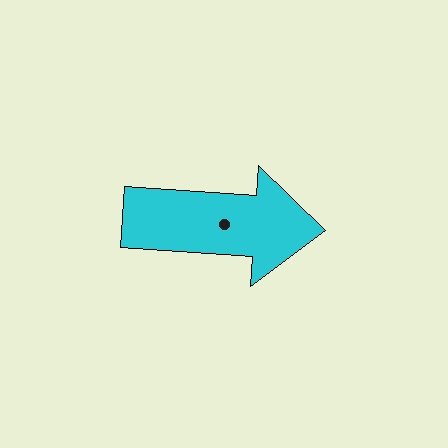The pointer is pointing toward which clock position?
Roughly 3 o'clock.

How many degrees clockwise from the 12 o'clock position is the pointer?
Approximately 94 degrees.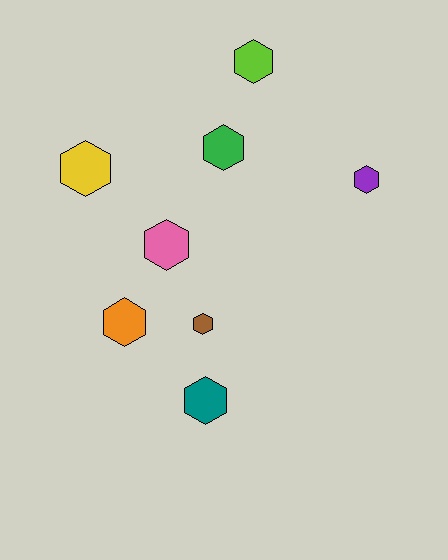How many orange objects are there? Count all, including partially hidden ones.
There is 1 orange object.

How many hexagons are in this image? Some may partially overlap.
There are 8 hexagons.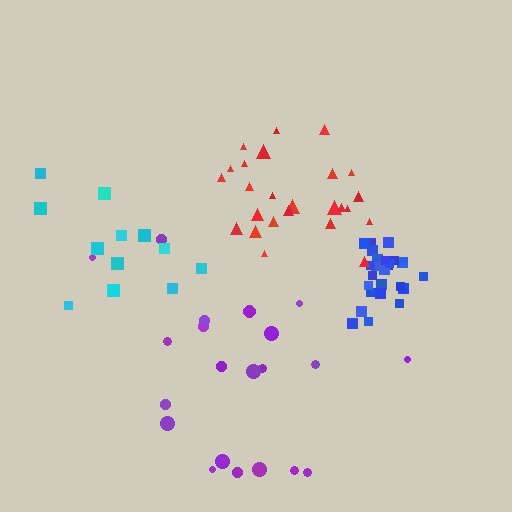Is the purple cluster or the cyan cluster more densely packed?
Purple.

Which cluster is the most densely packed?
Blue.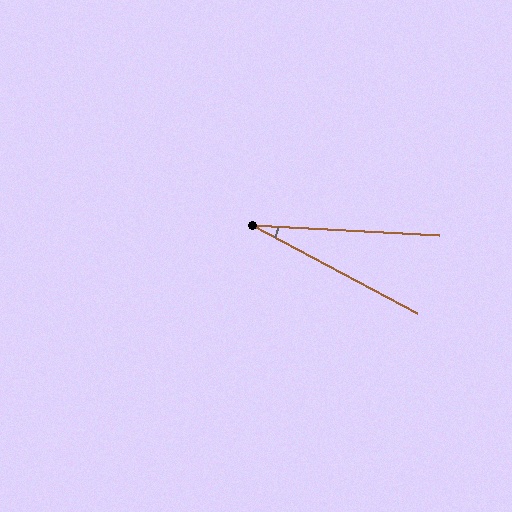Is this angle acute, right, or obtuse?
It is acute.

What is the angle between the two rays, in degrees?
Approximately 25 degrees.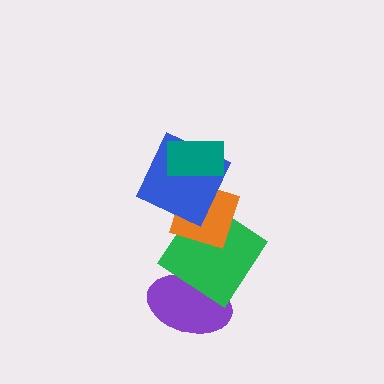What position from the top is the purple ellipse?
The purple ellipse is 5th from the top.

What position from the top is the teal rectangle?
The teal rectangle is 1st from the top.